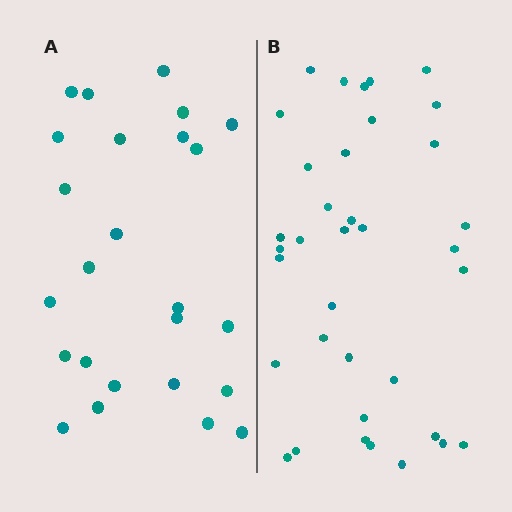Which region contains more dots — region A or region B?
Region B (the right region) has more dots.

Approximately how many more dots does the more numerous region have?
Region B has roughly 12 or so more dots than region A.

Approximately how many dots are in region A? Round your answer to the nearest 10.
About 20 dots. (The exact count is 25, which rounds to 20.)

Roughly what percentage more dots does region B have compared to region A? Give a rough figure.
About 45% more.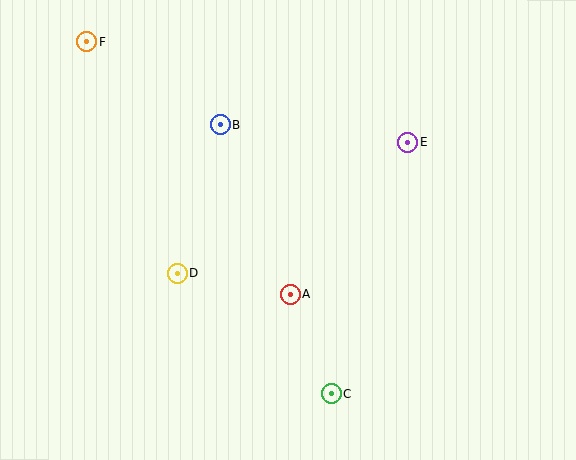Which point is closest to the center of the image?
Point A at (290, 294) is closest to the center.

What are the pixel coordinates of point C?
Point C is at (331, 394).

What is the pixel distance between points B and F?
The distance between B and F is 157 pixels.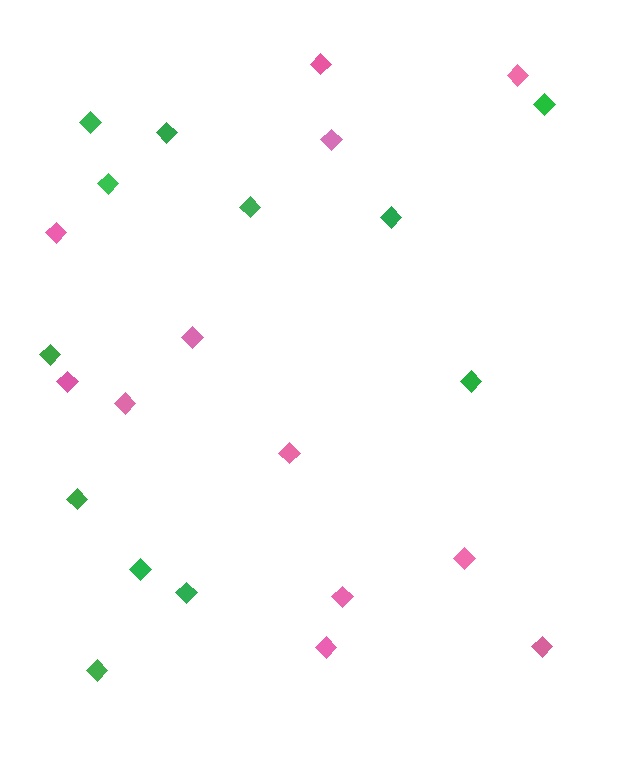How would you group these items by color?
There are 2 groups: one group of pink diamonds (12) and one group of green diamonds (12).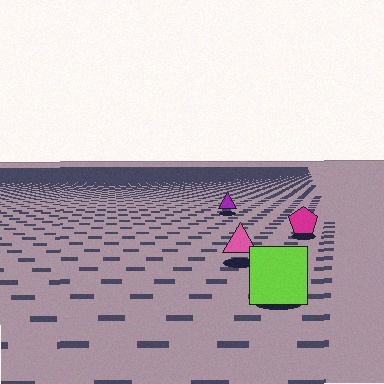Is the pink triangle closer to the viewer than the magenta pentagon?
Yes. The pink triangle is closer — you can tell from the texture gradient: the ground texture is coarser near it.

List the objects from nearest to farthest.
From nearest to farthest: the lime square, the pink triangle, the magenta pentagon, the purple triangle.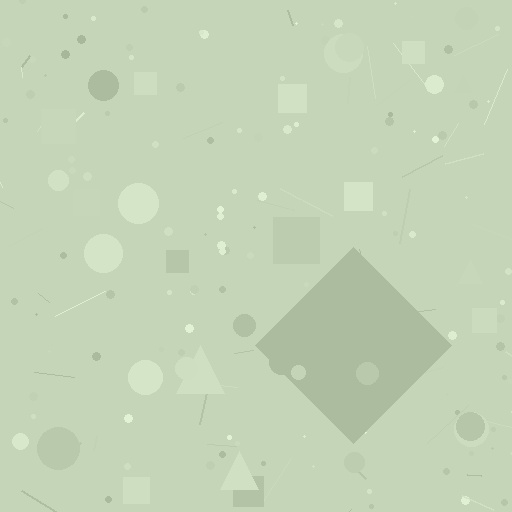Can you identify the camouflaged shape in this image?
The camouflaged shape is a diamond.